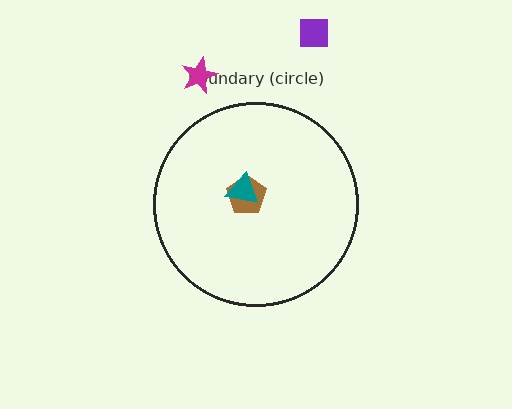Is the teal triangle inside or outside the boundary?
Inside.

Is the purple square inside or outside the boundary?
Outside.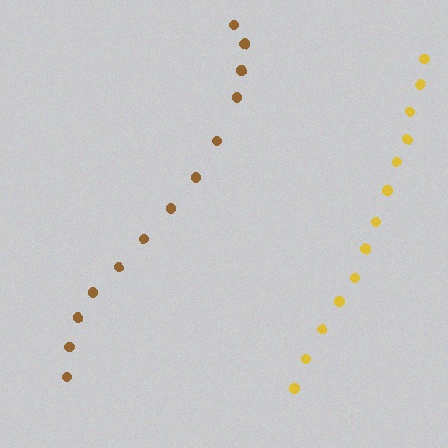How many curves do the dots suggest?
There are 2 distinct paths.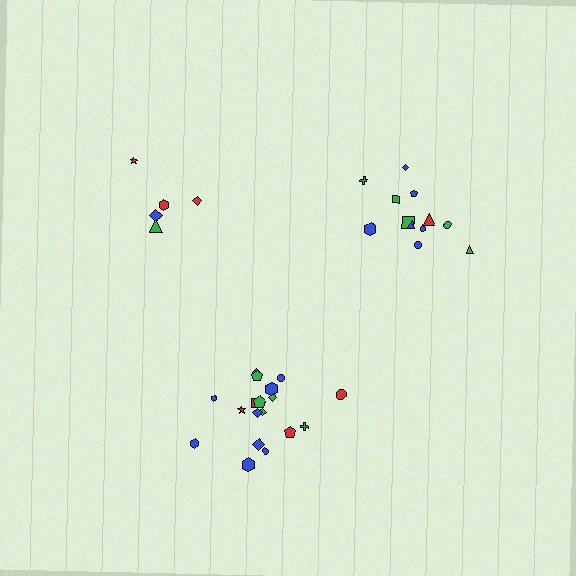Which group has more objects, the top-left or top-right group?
The top-right group.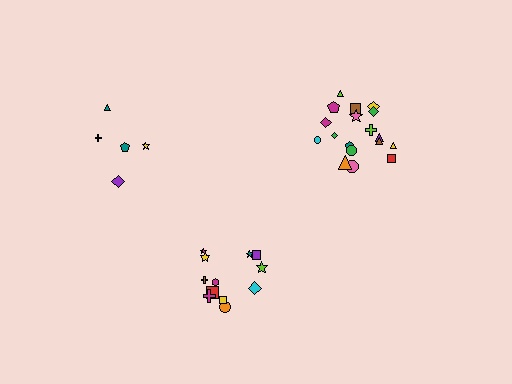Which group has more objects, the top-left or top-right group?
The top-right group.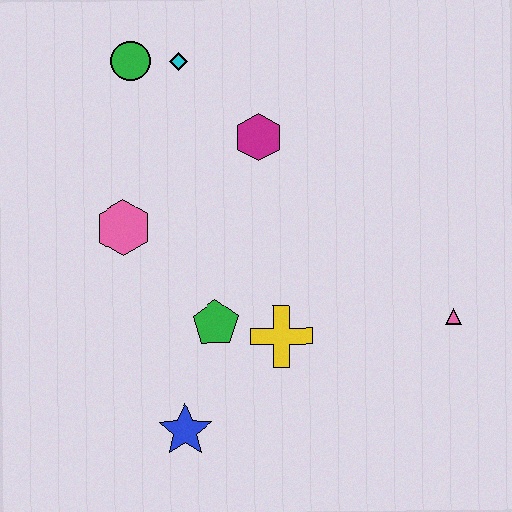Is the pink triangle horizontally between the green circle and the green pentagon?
No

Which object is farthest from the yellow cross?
The green circle is farthest from the yellow cross.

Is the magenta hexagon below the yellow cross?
No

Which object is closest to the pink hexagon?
The green pentagon is closest to the pink hexagon.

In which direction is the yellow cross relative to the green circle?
The yellow cross is below the green circle.